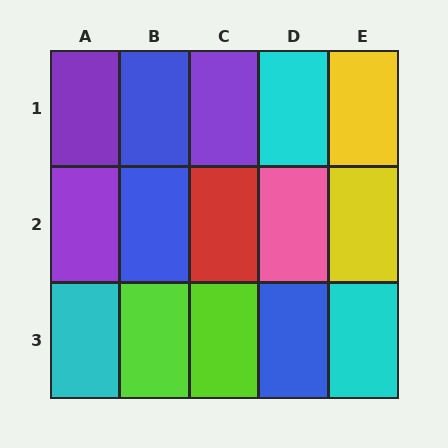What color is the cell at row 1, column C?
Purple.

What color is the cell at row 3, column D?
Blue.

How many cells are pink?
1 cell is pink.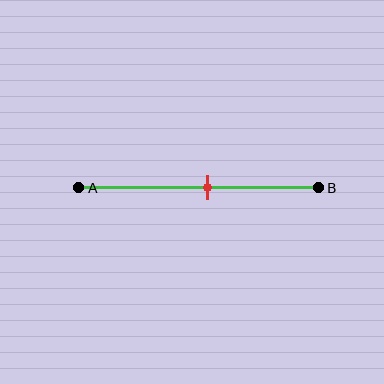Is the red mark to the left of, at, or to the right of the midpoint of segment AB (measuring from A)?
The red mark is to the right of the midpoint of segment AB.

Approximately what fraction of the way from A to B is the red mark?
The red mark is approximately 55% of the way from A to B.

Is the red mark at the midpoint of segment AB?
No, the mark is at about 55% from A, not at the 50% midpoint.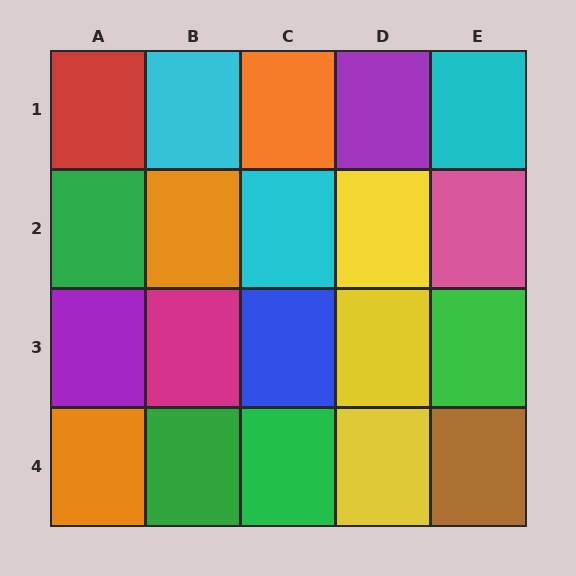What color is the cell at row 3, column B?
Magenta.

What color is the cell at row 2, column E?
Pink.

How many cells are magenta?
1 cell is magenta.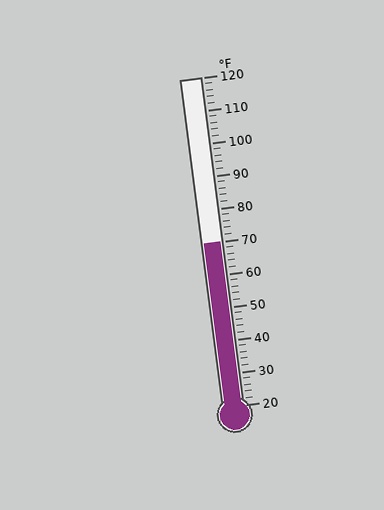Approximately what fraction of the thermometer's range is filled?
The thermometer is filled to approximately 50% of its range.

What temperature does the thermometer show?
The thermometer shows approximately 70°F.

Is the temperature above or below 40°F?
The temperature is above 40°F.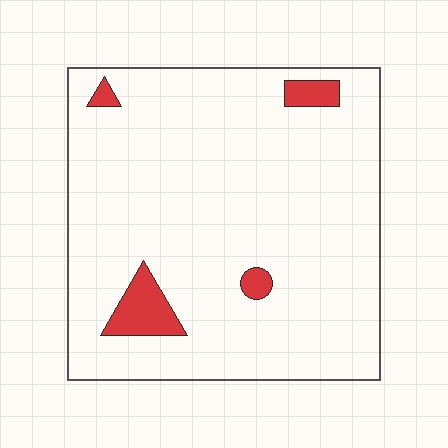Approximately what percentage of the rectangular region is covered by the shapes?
Approximately 5%.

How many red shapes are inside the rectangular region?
4.